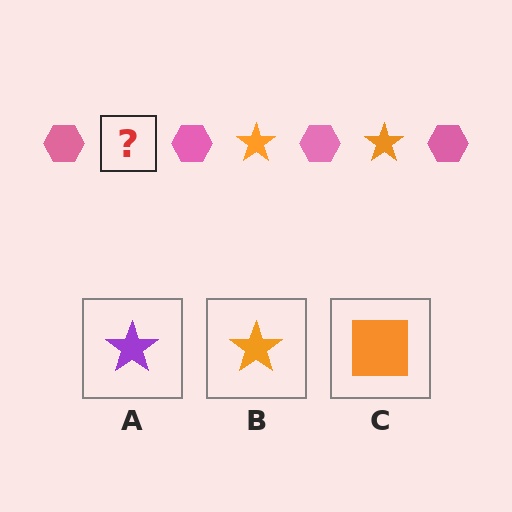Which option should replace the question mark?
Option B.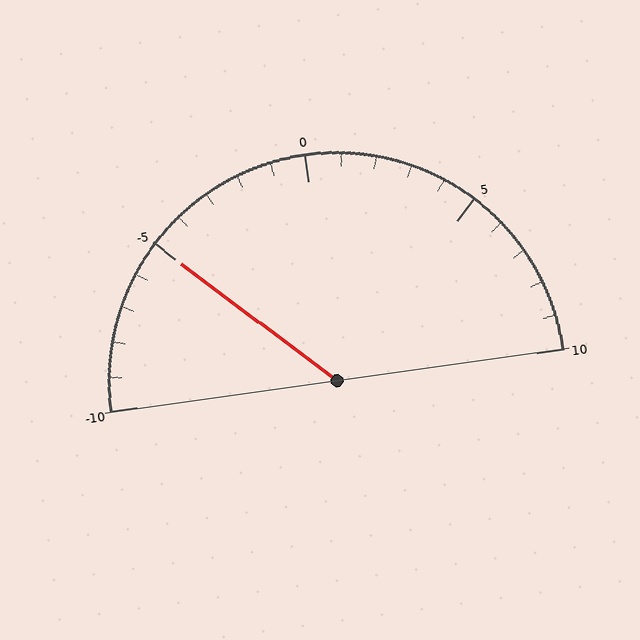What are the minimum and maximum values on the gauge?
The gauge ranges from -10 to 10.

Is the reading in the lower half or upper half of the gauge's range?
The reading is in the lower half of the range (-10 to 10).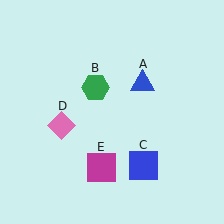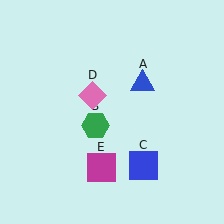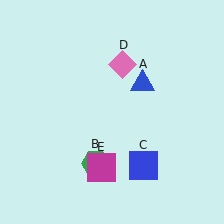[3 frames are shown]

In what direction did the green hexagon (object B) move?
The green hexagon (object B) moved down.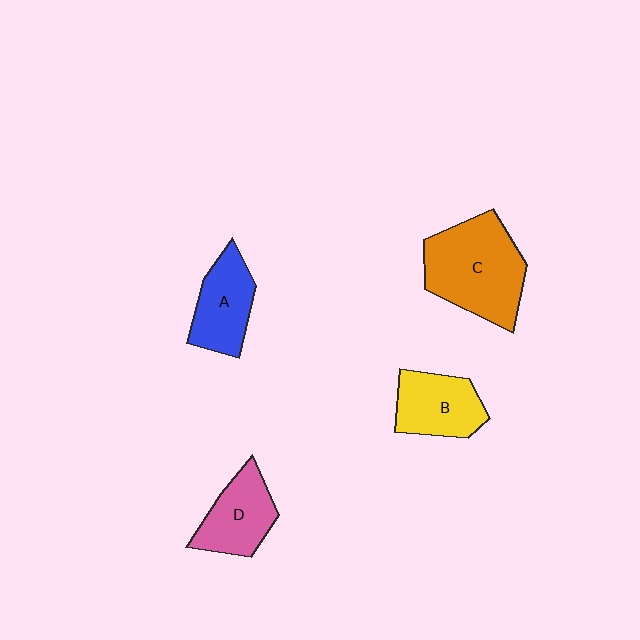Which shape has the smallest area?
Shape D (pink).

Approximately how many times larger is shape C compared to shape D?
Approximately 1.7 times.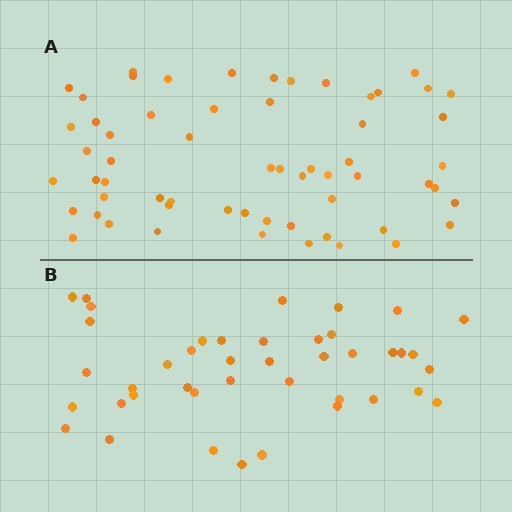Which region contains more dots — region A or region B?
Region A (the top region) has more dots.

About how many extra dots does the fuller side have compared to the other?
Region A has approximately 20 more dots than region B.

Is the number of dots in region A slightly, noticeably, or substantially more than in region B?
Region A has noticeably more, but not dramatically so. The ratio is roughly 1.4 to 1.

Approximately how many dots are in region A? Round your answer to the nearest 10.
About 60 dots.